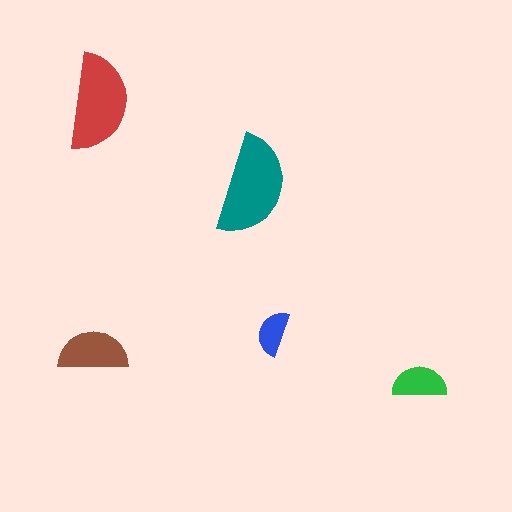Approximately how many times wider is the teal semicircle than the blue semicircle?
About 2 times wider.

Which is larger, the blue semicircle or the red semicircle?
The red one.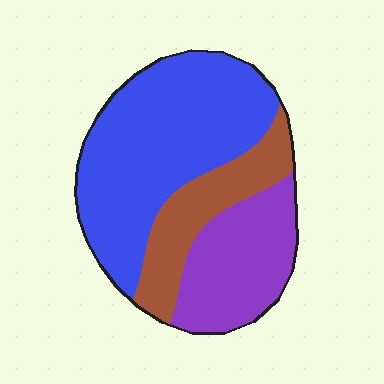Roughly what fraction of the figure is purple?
Purple covers around 25% of the figure.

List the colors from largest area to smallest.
From largest to smallest: blue, purple, brown.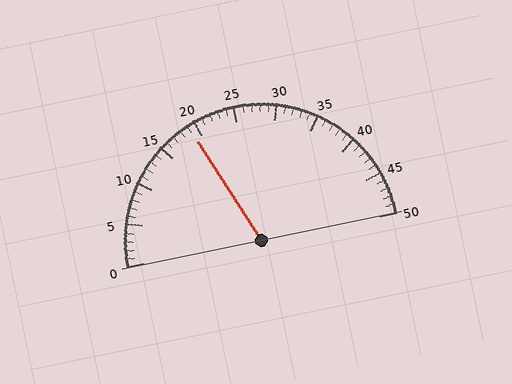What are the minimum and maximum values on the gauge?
The gauge ranges from 0 to 50.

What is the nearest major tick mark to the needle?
The nearest major tick mark is 20.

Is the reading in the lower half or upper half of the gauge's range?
The reading is in the lower half of the range (0 to 50).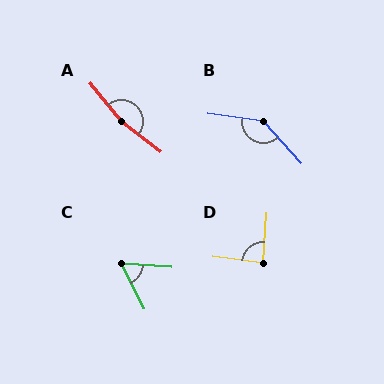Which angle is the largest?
A, at approximately 167 degrees.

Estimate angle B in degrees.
Approximately 139 degrees.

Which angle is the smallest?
C, at approximately 60 degrees.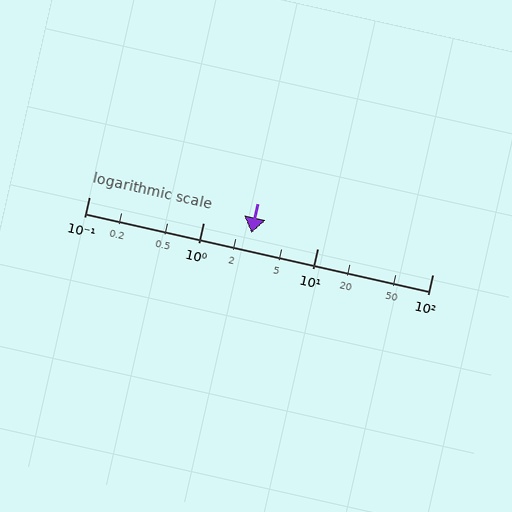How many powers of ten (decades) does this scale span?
The scale spans 3 decades, from 0.1 to 100.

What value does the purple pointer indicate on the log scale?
The pointer indicates approximately 2.6.